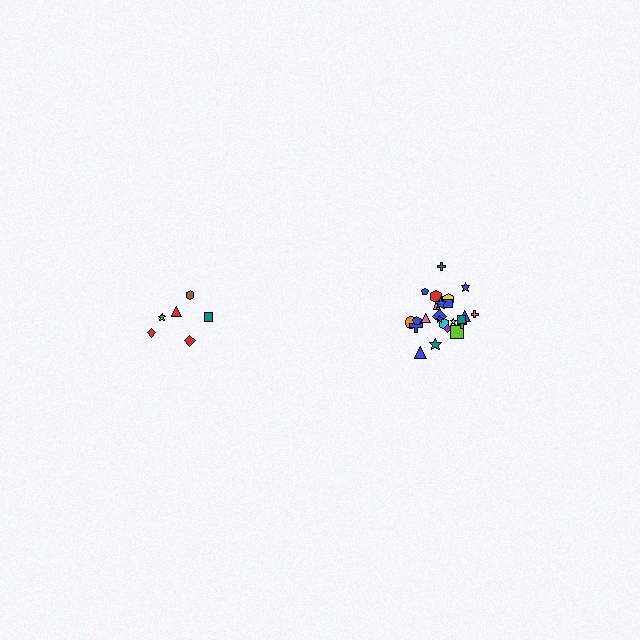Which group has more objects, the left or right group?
The right group.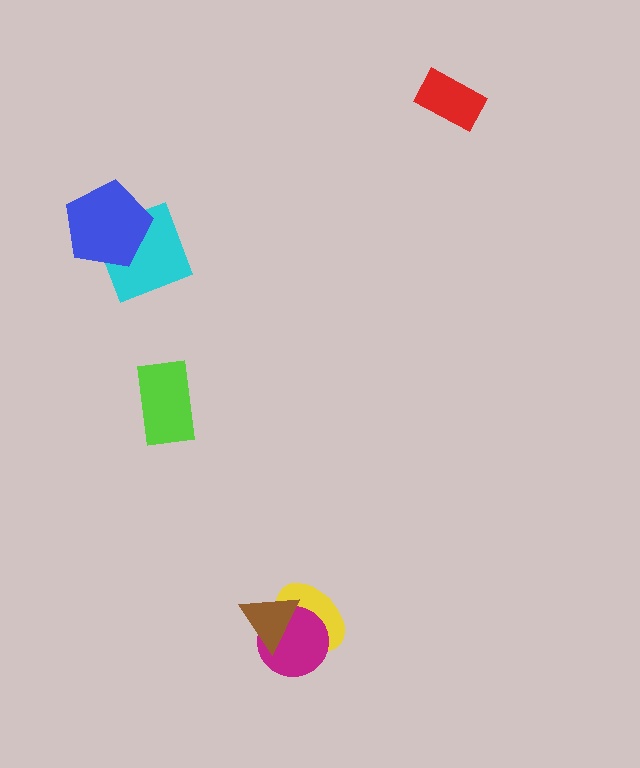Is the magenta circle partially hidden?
Yes, it is partially covered by another shape.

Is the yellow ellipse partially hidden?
Yes, it is partially covered by another shape.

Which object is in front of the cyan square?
The blue pentagon is in front of the cyan square.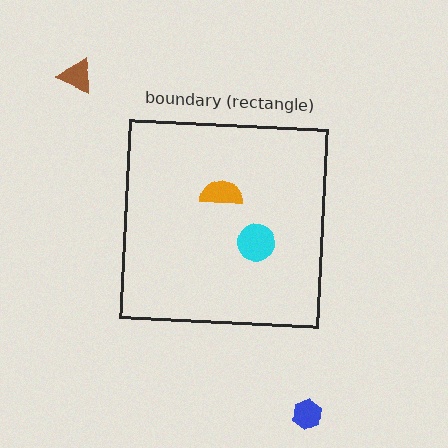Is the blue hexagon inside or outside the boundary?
Outside.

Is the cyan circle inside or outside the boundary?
Inside.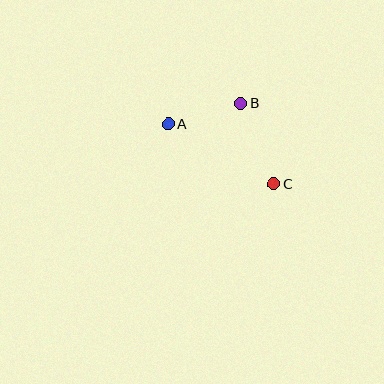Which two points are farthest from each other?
Points A and C are farthest from each other.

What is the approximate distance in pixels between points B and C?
The distance between B and C is approximately 87 pixels.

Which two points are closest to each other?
Points A and B are closest to each other.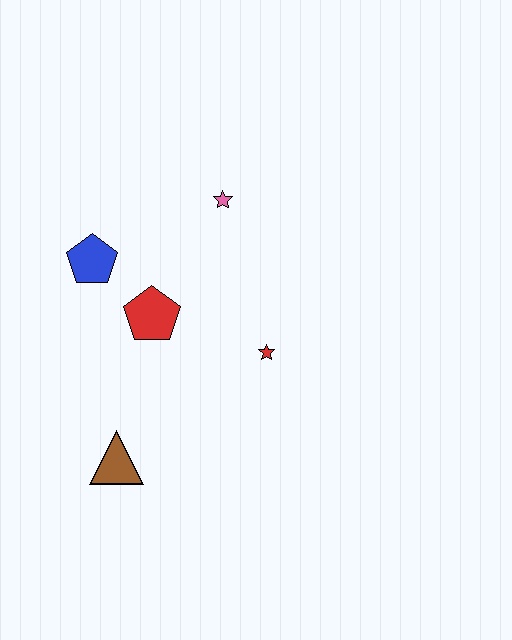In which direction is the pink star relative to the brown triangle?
The pink star is above the brown triangle.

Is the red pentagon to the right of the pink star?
No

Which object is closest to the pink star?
The red pentagon is closest to the pink star.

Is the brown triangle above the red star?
No